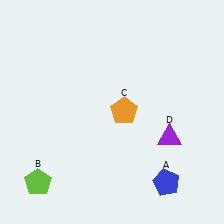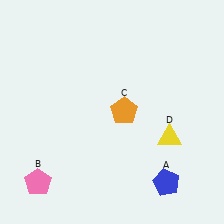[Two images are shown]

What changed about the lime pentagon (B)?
In Image 1, B is lime. In Image 2, it changed to pink.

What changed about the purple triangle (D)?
In Image 1, D is purple. In Image 2, it changed to yellow.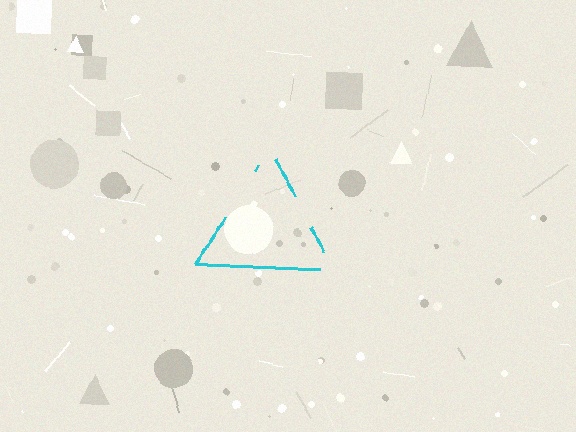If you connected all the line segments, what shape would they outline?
They would outline a triangle.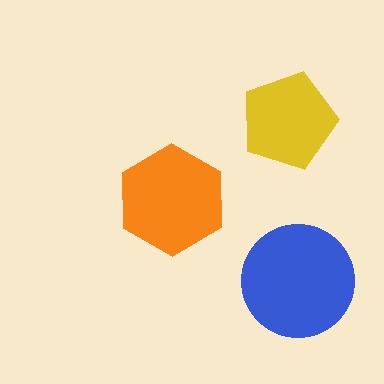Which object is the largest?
The blue circle.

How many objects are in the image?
There are 3 objects in the image.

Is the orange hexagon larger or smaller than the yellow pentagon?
Larger.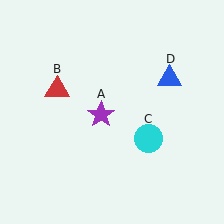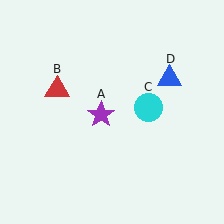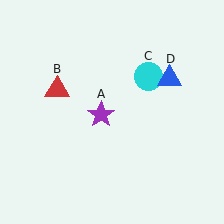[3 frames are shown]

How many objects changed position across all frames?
1 object changed position: cyan circle (object C).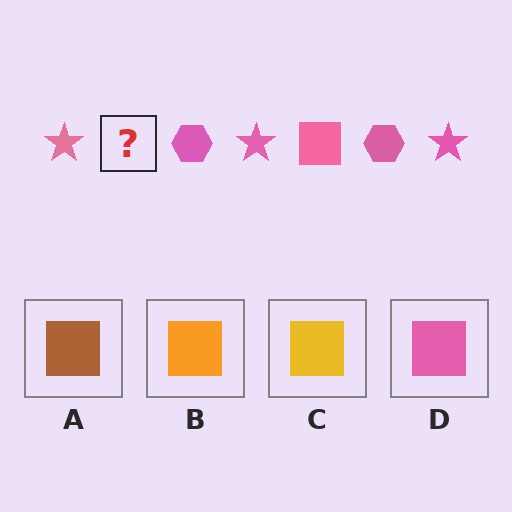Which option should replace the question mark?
Option D.